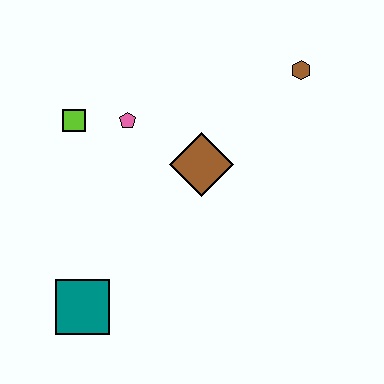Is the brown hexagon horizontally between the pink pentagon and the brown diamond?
No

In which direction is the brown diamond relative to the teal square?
The brown diamond is above the teal square.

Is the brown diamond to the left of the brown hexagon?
Yes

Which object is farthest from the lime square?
The brown hexagon is farthest from the lime square.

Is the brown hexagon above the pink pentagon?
Yes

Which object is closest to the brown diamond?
The pink pentagon is closest to the brown diamond.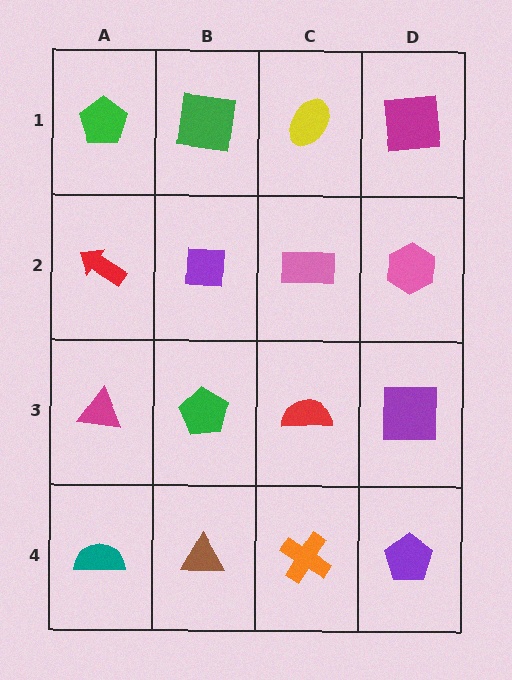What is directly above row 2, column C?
A yellow ellipse.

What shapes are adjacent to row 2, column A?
A green pentagon (row 1, column A), a magenta triangle (row 3, column A), a purple square (row 2, column B).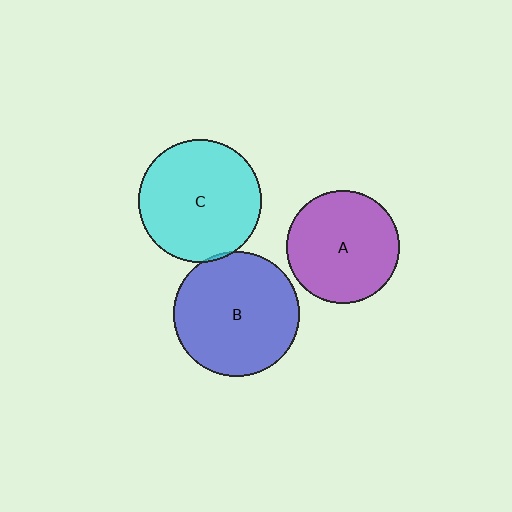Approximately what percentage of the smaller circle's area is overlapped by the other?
Approximately 5%.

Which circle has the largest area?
Circle B (blue).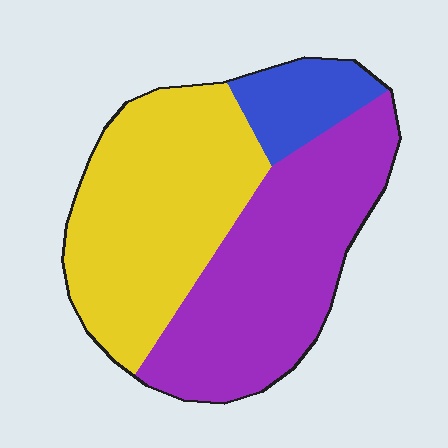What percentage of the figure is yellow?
Yellow covers around 45% of the figure.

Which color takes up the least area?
Blue, at roughly 10%.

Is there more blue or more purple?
Purple.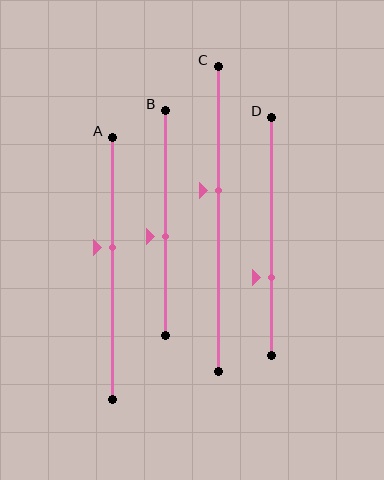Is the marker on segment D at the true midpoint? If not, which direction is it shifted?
No, the marker on segment D is shifted downward by about 17% of the segment length.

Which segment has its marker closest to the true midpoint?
Segment B has its marker closest to the true midpoint.